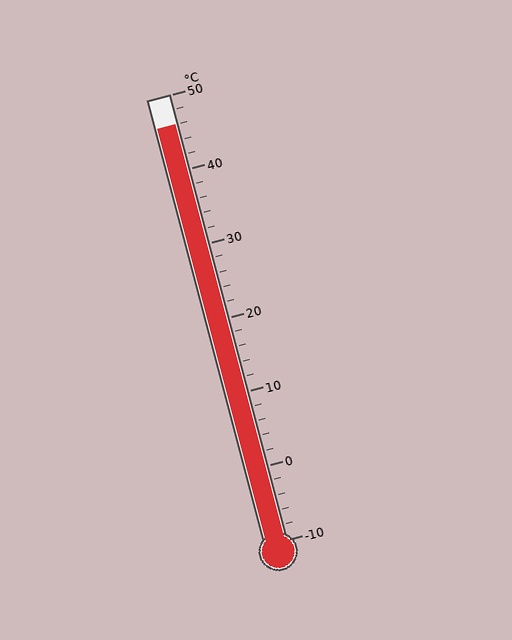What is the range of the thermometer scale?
The thermometer scale ranges from -10°C to 50°C.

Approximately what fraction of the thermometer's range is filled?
The thermometer is filled to approximately 95% of its range.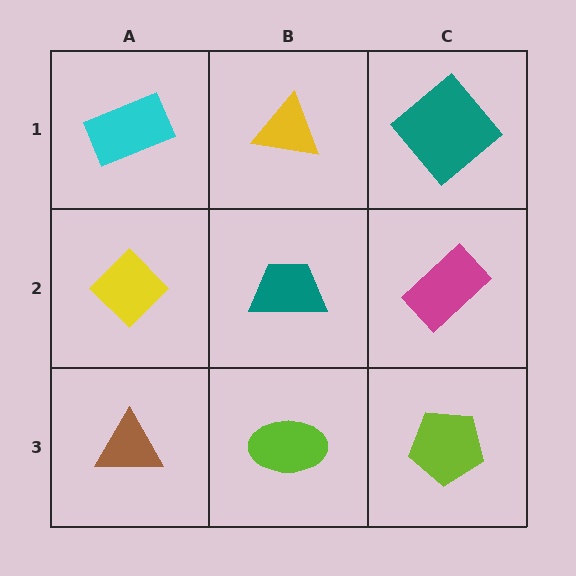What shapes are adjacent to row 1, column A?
A yellow diamond (row 2, column A), a yellow triangle (row 1, column B).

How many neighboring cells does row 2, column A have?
3.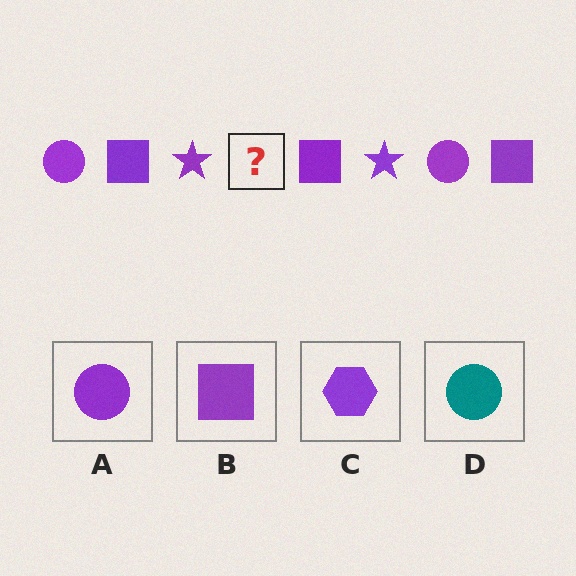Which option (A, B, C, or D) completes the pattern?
A.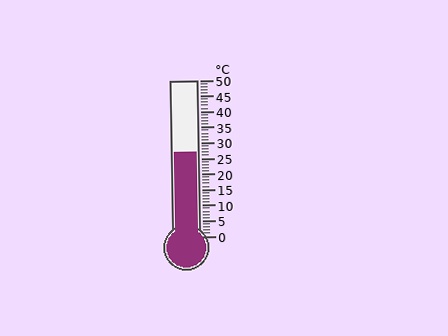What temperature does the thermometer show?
The thermometer shows approximately 27°C.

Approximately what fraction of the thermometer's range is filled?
The thermometer is filled to approximately 55% of its range.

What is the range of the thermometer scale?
The thermometer scale ranges from 0°C to 50°C.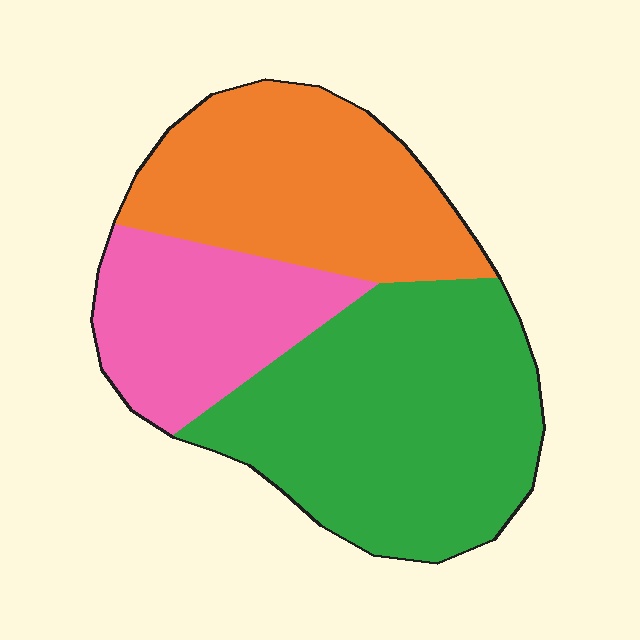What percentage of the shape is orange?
Orange takes up about one third (1/3) of the shape.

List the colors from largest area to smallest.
From largest to smallest: green, orange, pink.